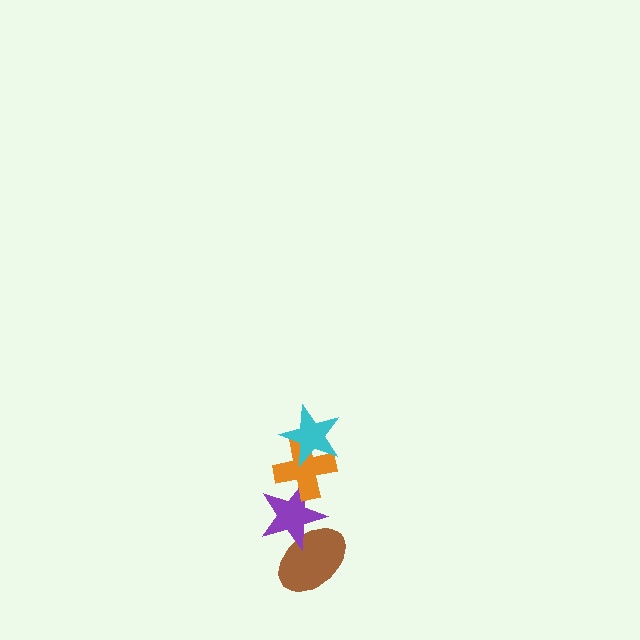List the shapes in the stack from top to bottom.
From top to bottom: the cyan star, the orange cross, the purple star, the brown ellipse.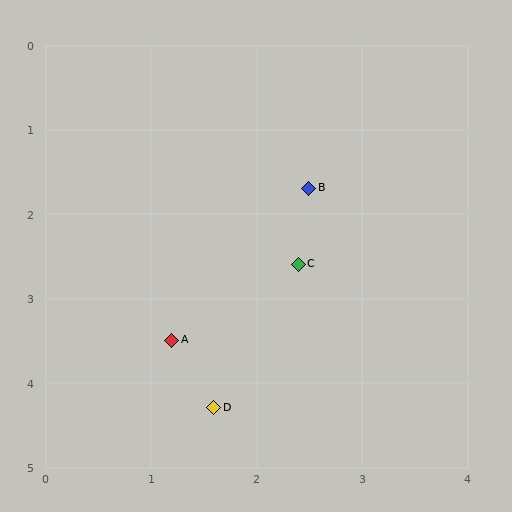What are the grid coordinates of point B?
Point B is at approximately (2.5, 1.7).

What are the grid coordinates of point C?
Point C is at approximately (2.4, 2.6).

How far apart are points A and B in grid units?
Points A and B are about 2.2 grid units apart.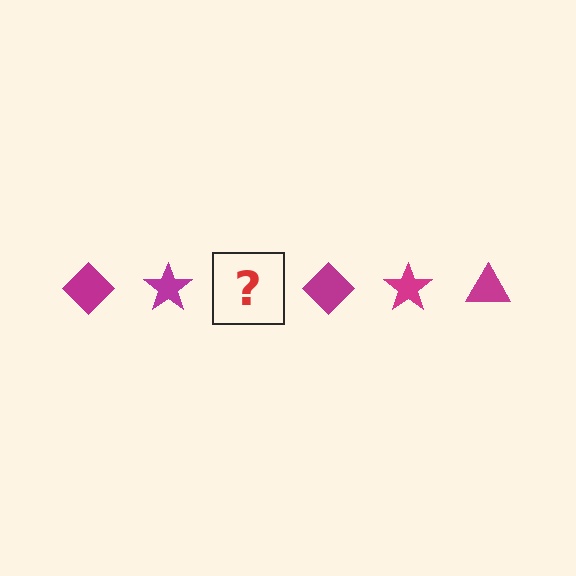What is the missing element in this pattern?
The missing element is a magenta triangle.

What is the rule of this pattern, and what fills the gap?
The rule is that the pattern cycles through diamond, star, triangle shapes in magenta. The gap should be filled with a magenta triangle.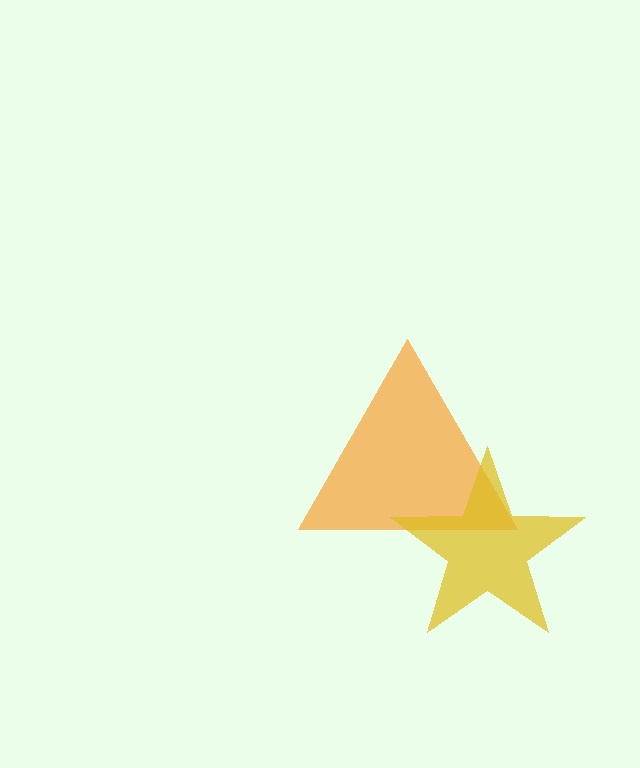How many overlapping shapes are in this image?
There are 2 overlapping shapes in the image.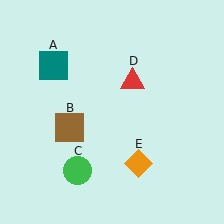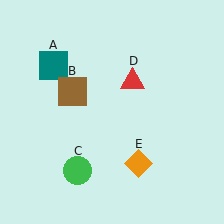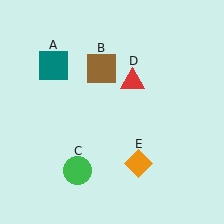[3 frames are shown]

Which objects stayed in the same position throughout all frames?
Teal square (object A) and green circle (object C) and red triangle (object D) and orange diamond (object E) remained stationary.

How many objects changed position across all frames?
1 object changed position: brown square (object B).